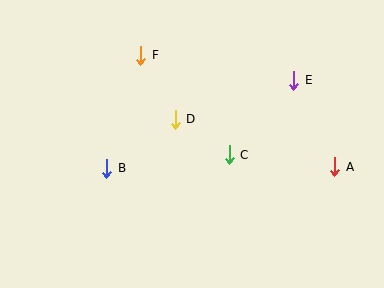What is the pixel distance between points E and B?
The distance between E and B is 207 pixels.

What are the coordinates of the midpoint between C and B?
The midpoint between C and B is at (168, 161).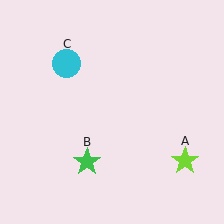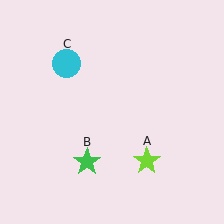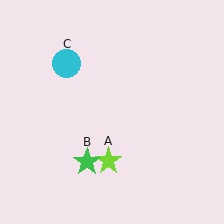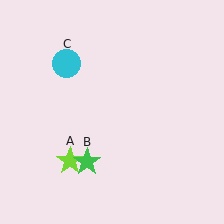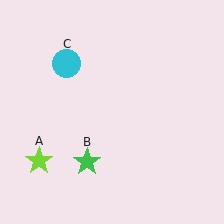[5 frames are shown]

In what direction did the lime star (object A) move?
The lime star (object A) moved left.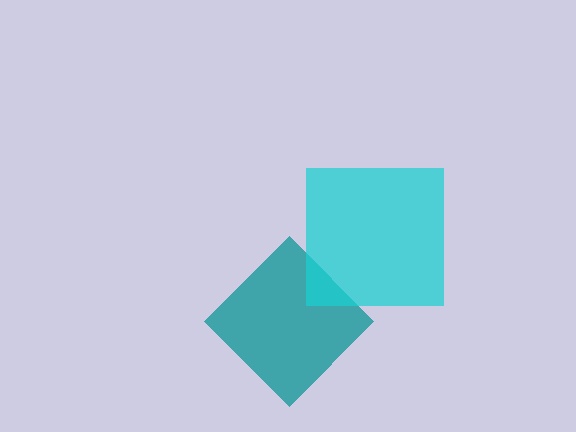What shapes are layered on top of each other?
The layered shapes are: a teal diamond, a cyan square.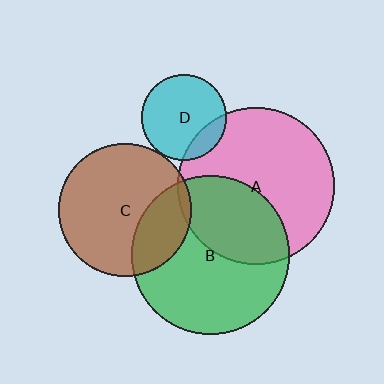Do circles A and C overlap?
Yes.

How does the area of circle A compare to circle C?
Approximately 1.4 times.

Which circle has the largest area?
Circle B (green).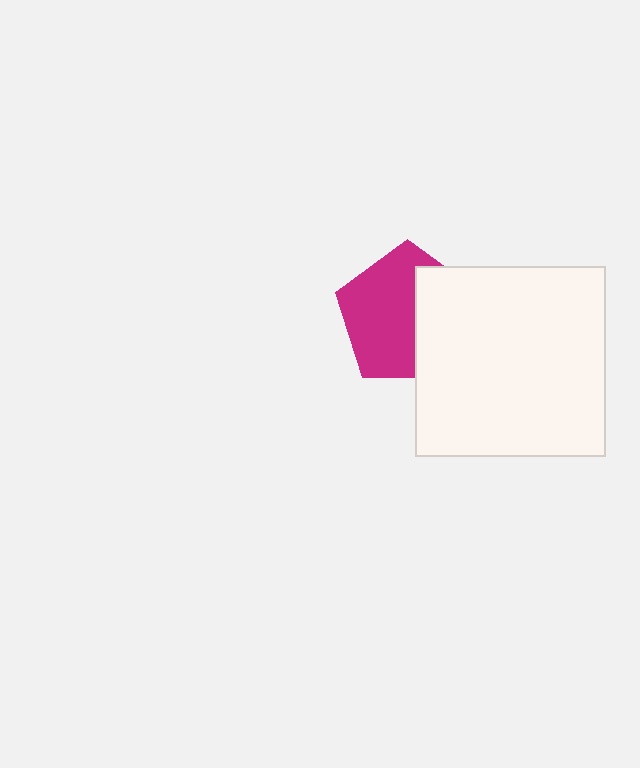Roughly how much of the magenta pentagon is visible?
About half of it is visible (roughly 60%).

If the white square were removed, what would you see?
You would see the complete magenta pentagon.